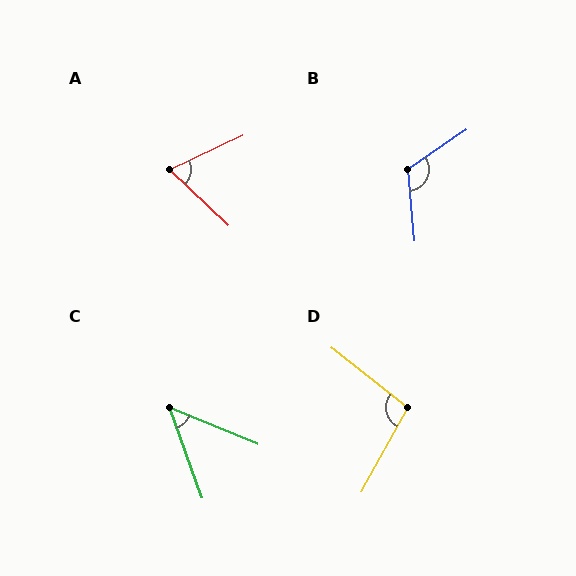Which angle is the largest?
B, at approximately 119 degrees.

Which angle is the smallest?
C, at approximately 48 degrees.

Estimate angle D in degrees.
Approximately 99 degrees.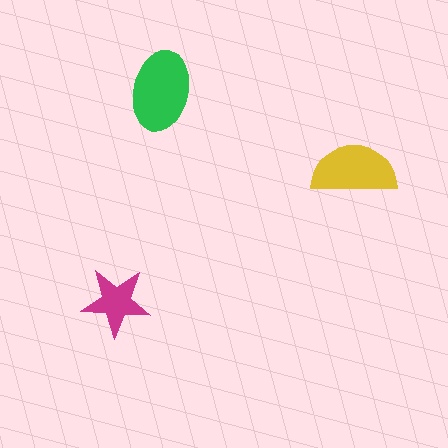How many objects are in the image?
There are 3 objects in the image.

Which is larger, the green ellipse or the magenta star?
The green ellipse.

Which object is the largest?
The green ellipse.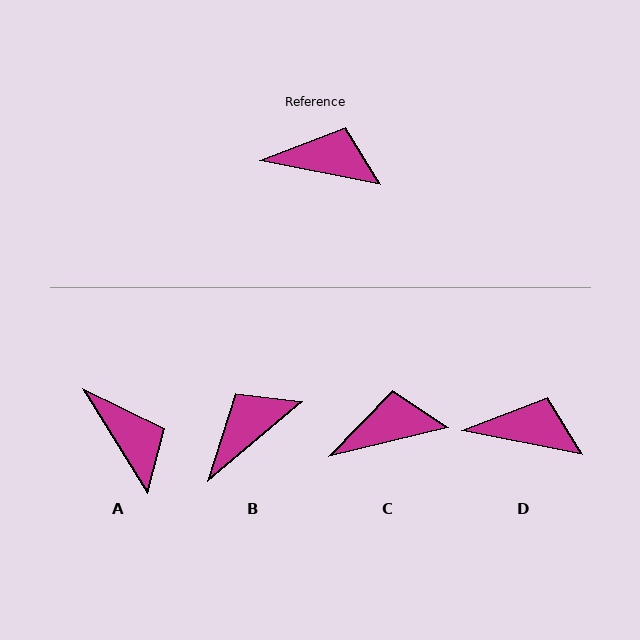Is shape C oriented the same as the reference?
No, it is off by about 25 degrees.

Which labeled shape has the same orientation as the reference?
D.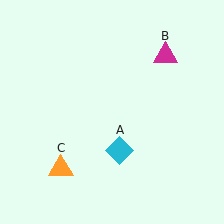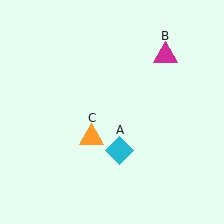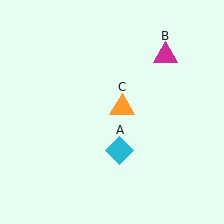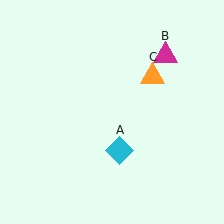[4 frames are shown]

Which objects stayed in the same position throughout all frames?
Cyan diamond (object A) and magenta triangle (object B) remained stationary.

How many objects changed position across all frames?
1 object changed position: orange triangle (object C).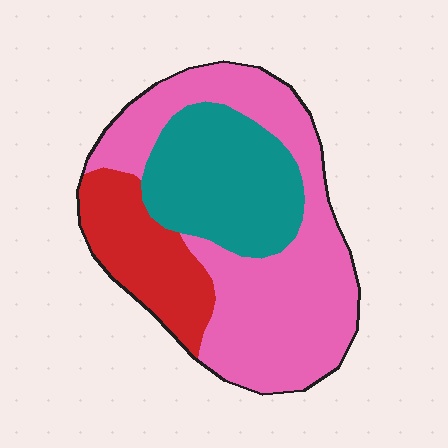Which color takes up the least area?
Red, at roughly 20%.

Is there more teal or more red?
Teal.